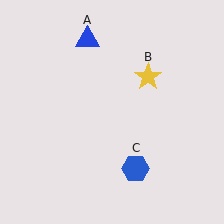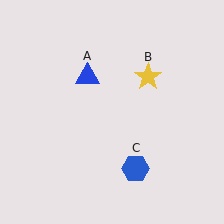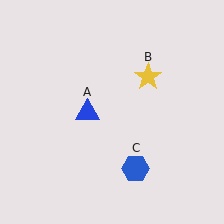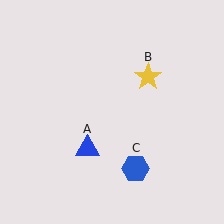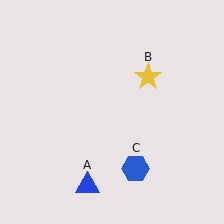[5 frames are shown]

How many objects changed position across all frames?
1 object changed position: blue triangle (object A).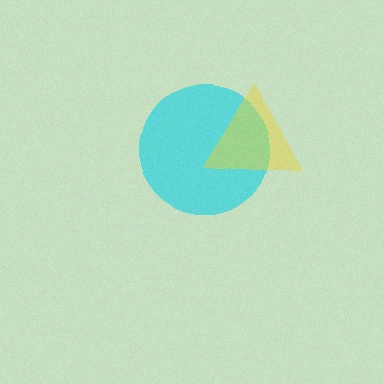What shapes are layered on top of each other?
The layered shapes are: a cyan circle, a yellow triangle.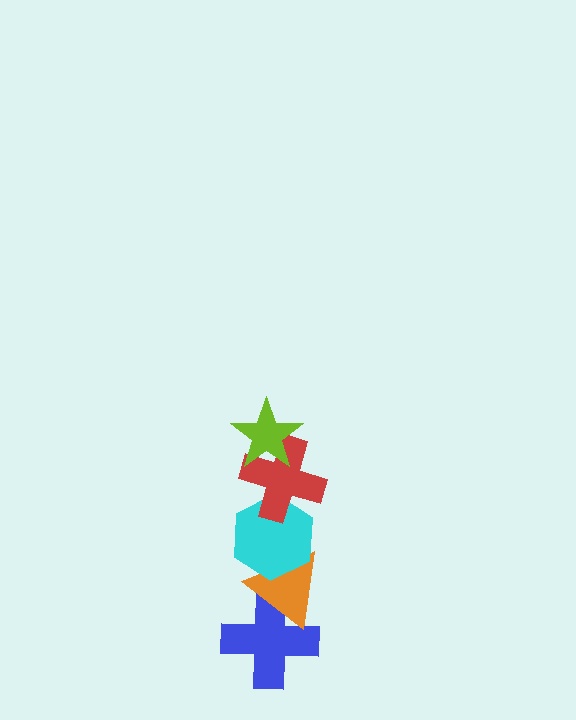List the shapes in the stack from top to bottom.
From top to bottom: the lime star, the red cross, the cyan hexagon, the orange triangle, the blue cross.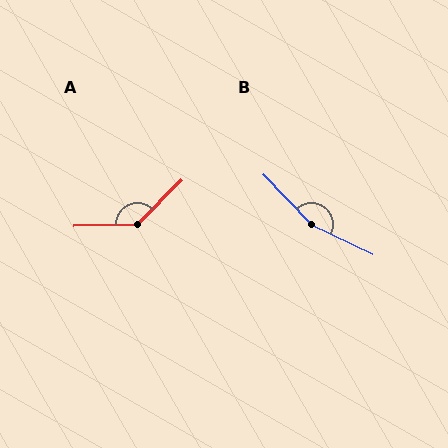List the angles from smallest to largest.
A (136°), B (160°).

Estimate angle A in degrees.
Approximately 136 degrees.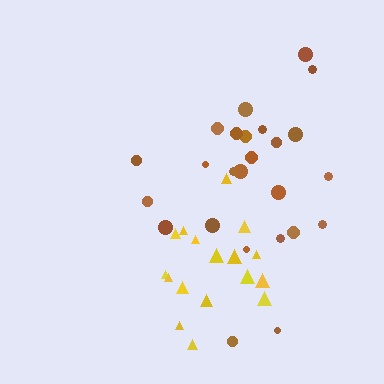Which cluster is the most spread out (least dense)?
Brown.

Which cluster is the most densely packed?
Yellow.